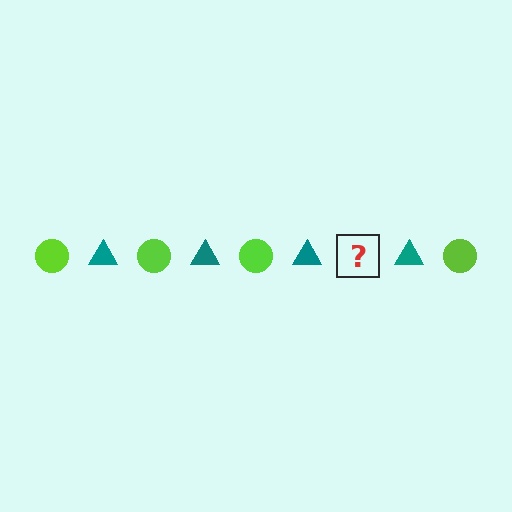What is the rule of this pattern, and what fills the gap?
The rule is that the pattern alternates between lime circle and teal triangle. The gap should be filled with a lime circle.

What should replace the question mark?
The question mark should be replaced with a lime circle.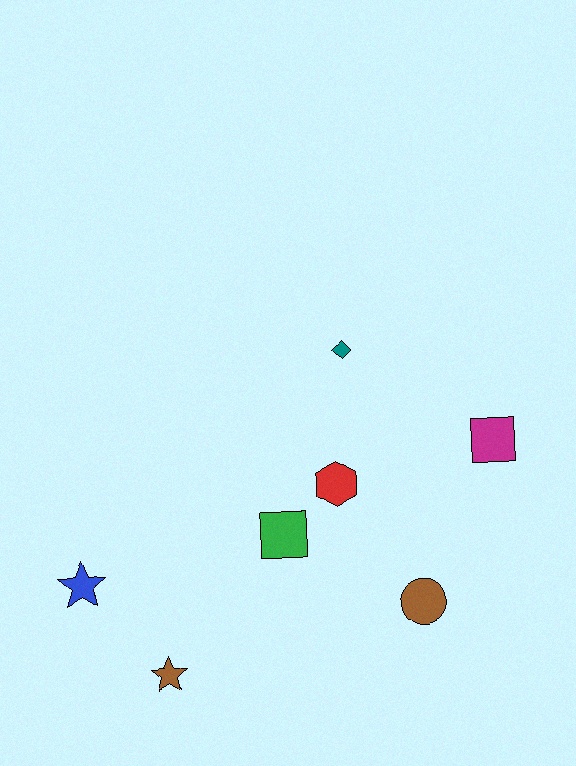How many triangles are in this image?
There are no triangles.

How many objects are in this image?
There are 7 objects.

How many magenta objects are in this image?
There is 1 magenta object.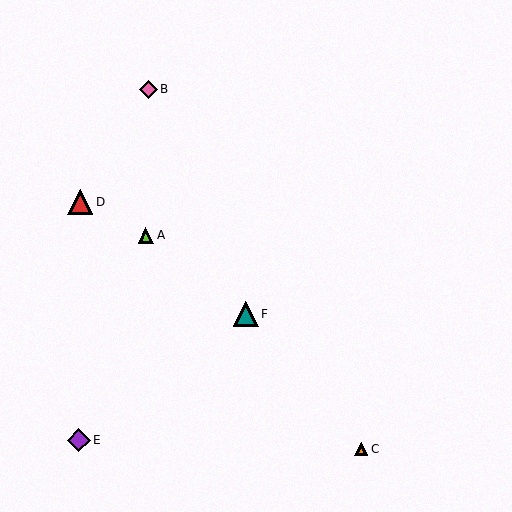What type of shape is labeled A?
Shape A is a lime triangle.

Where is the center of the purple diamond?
The center of the purple diamond is at (79, 440).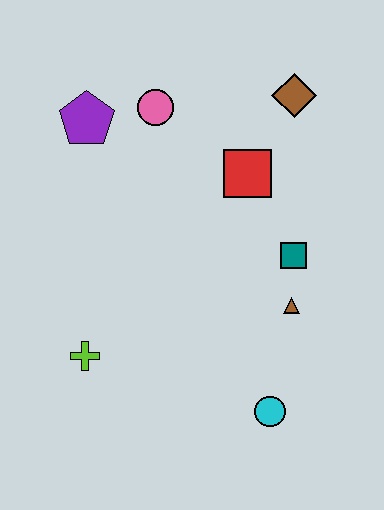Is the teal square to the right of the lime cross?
Yes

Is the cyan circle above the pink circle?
No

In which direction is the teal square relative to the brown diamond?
The teal square is below the brown diamond.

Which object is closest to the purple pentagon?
The pink circle is closest to the purple pentagon.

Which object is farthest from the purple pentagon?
The cyan circle is farthest from the purple pentagon.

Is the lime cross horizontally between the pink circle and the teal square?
No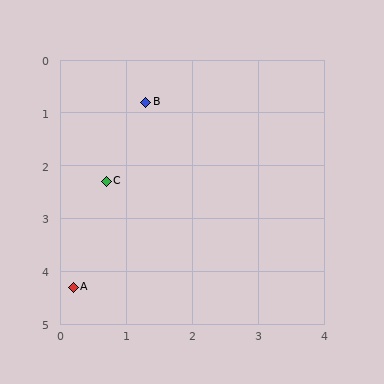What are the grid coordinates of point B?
Point B is at approximately (1.3, 0.8).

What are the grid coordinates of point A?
Point A is at approximately (0.2, 4.3).